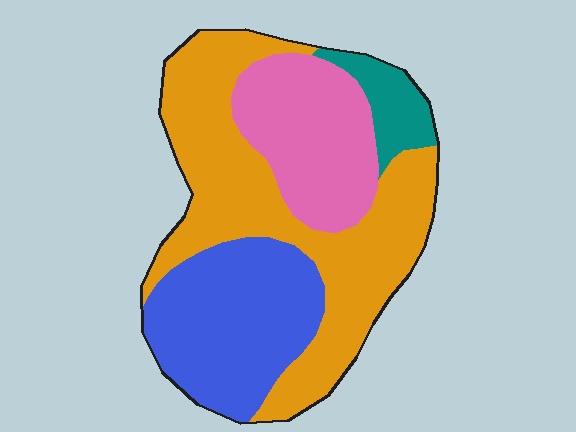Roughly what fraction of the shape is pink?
Pink takes up about one fifth (1/5) of the shape.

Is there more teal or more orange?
Orange.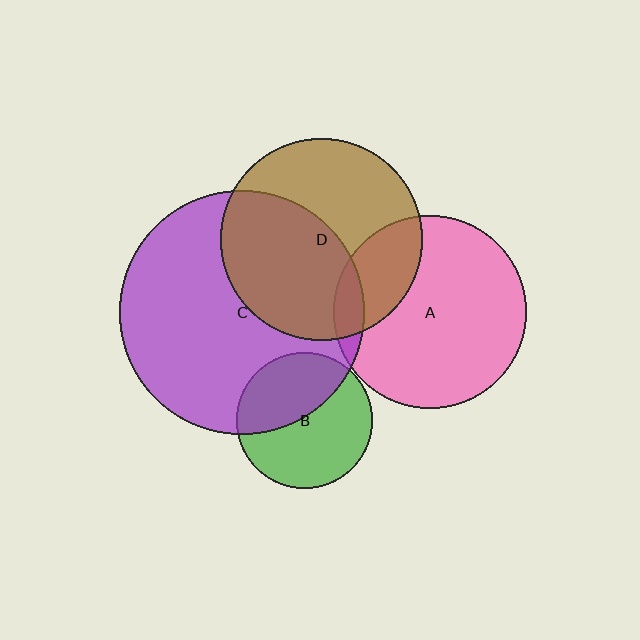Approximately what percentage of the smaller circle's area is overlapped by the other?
Approximately 25%.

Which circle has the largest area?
Circle C (purple).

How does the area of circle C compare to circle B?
Approximately 3.2 times.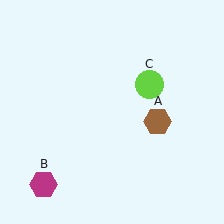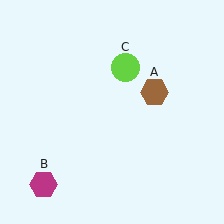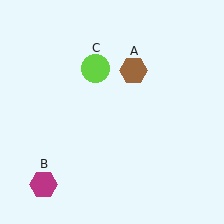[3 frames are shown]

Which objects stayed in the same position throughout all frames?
Magenta hexagon (object B) remained stationary.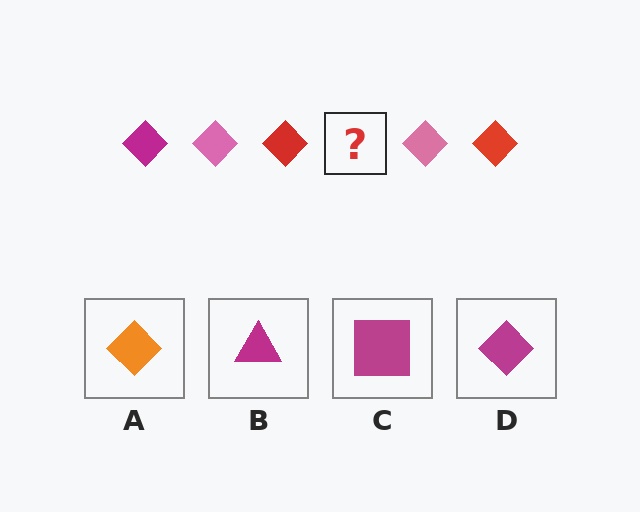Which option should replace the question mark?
Option D.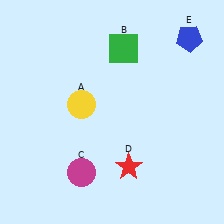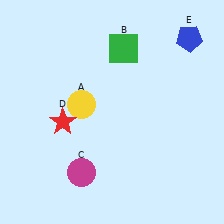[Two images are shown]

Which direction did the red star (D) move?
The red star (D) moved left.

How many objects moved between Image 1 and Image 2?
1 object moved between the two images.